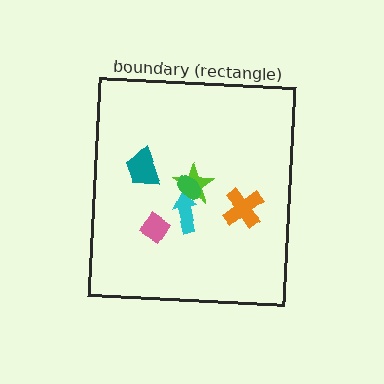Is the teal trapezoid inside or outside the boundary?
Inside.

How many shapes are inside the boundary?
6 inside, 0 outside.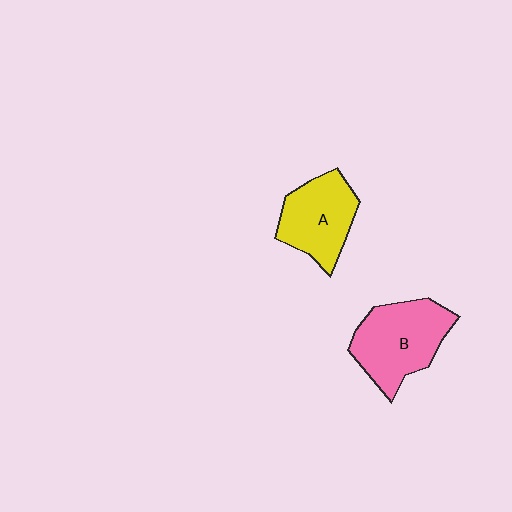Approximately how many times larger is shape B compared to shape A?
Approximately 1.2 times.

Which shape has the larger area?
Shape B (pink).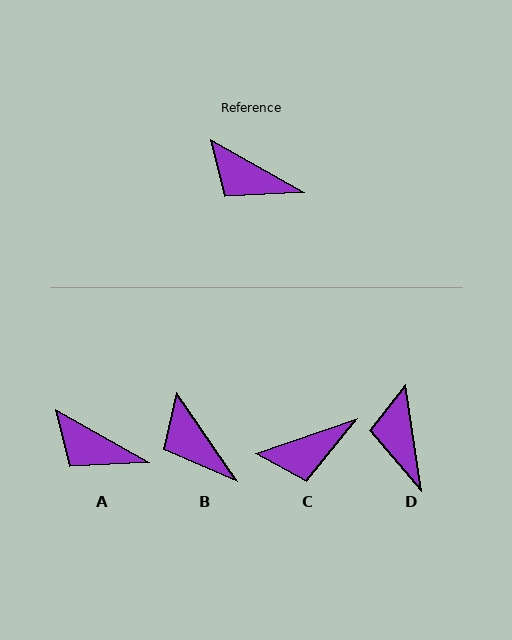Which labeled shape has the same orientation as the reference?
A.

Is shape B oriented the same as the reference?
No, it is off by about 27 degrees.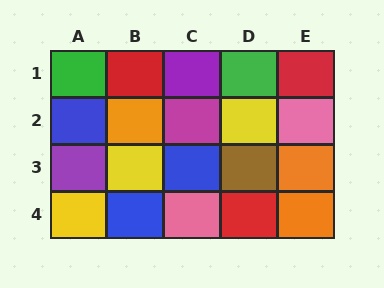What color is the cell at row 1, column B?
Red.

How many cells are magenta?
1 cell is magenta.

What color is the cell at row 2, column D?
Yellow.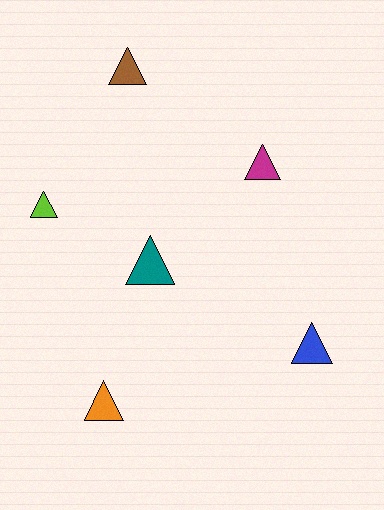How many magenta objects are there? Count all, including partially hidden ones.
There is 1 magenta object.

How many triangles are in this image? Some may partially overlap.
There are 6 triangles.